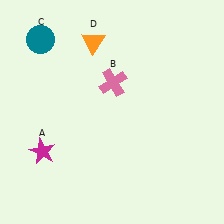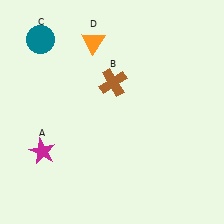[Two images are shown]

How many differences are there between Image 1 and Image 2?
There is 1 difference between the two images.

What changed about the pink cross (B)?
In Image 1, B is pink. In Image 2, it changed to brown.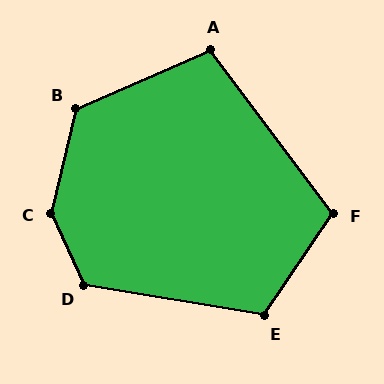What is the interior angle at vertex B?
Approximately 127 degrees (obtuse).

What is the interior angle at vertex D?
Approximately 124 degrees (obtuse).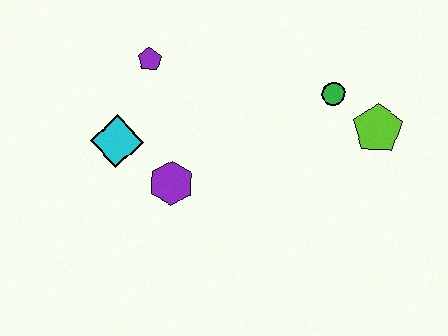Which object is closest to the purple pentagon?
The cyan diamond is closest to the purple pentagon.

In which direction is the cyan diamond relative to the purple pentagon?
The cyan diamond is below the purple pentagon.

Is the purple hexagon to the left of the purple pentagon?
No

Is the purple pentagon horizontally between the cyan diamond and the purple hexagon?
Yes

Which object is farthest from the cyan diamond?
The lime pentagon is farthest from the cyan diamond.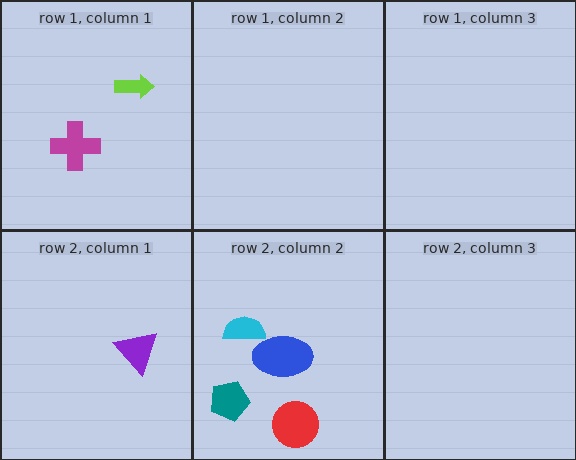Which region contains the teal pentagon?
The row 2, column 2 region.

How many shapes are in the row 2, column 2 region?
4.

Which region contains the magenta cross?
The row 1, column 1 region.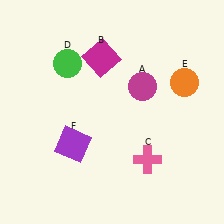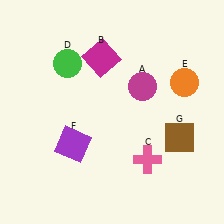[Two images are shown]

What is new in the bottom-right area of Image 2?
A brown square (G) was added in the bottom-right area of Image 2.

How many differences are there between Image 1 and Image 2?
There is 1 difference between the two images.